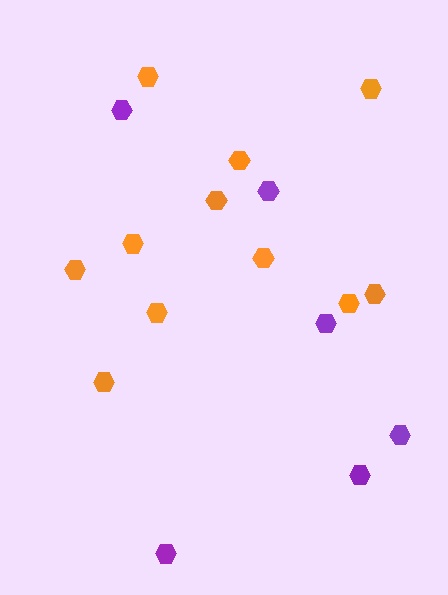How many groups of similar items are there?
There are 2 groups: one group of purple hexagons (6) and one group of orange hexagons (11).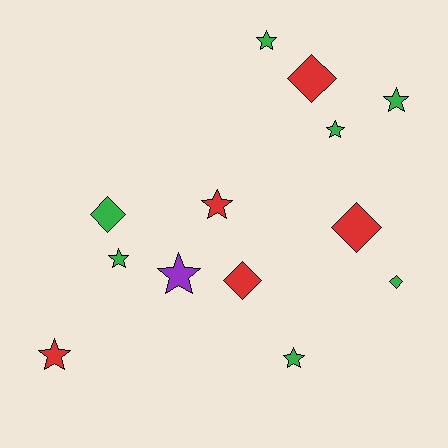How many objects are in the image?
There are 13 objects.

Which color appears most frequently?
Green, with 7 objects.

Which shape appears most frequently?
Star, with 8 objects.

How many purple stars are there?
There is 1 purple star.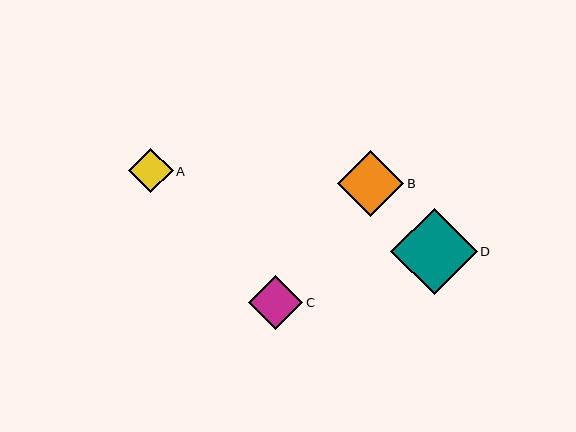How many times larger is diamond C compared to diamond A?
Diamond C is approximately 1.2 times the size of diamond A.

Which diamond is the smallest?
Diamond A is the smallest with a size of approximately 45 pixels.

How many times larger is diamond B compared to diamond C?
Diamond B is approximately 1.2 times the size of diamond C.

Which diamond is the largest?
Diamond D is the largest with a size of approximately 86 pixels.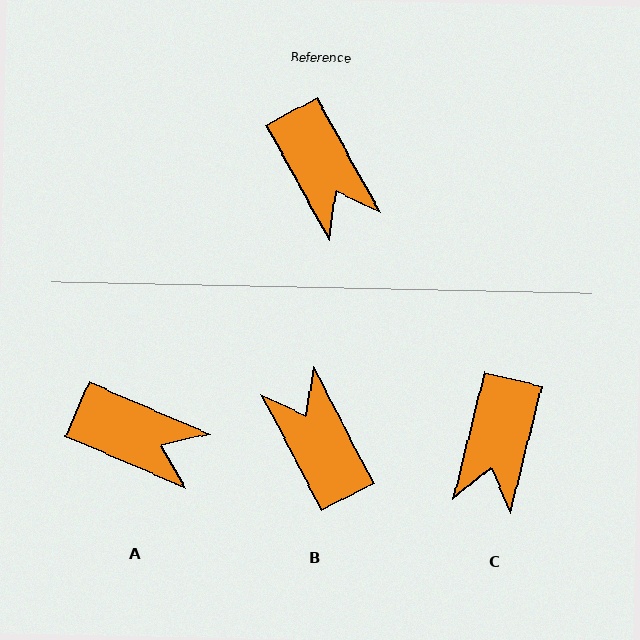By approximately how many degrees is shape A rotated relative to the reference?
Approximately 38 degrees counter-clockwise.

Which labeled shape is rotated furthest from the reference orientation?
B, about 179 degrees away.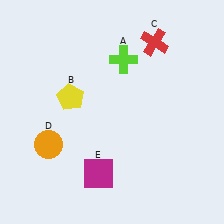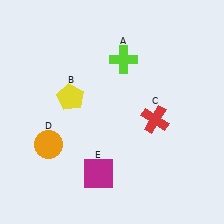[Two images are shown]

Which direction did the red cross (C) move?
The red cross (C) moved down.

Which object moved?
The red cross (C) moved down.